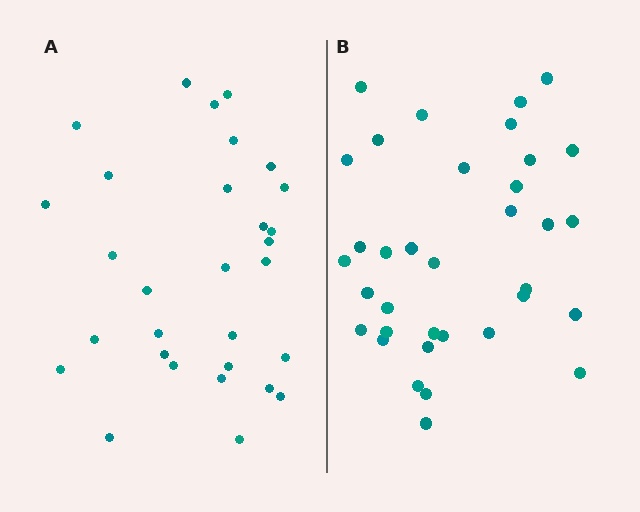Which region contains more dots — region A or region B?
Region B (the right region) has more dots.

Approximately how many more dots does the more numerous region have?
Region B has about 5 more dots than region A.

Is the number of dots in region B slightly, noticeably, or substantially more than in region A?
Region B has only slightly more — the two regions are fairly close. The ratio is roughly 1.2 to 1.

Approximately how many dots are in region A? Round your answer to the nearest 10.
About 30 dots.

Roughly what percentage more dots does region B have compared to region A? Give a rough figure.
About 15% more.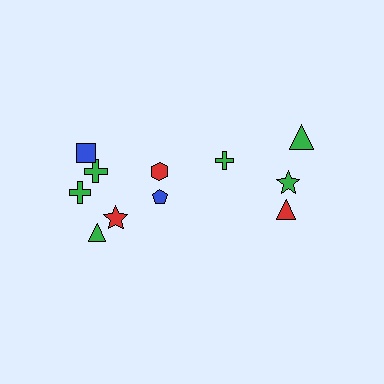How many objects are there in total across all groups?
There are 11 objects.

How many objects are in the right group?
There are 4 objects.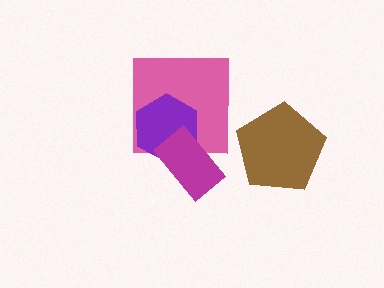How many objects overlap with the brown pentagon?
0 objects overlap with the brown pentagon.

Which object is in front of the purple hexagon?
The magenta rectangle is in front of the purple hexagon.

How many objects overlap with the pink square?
2 objects overlap with the pink square.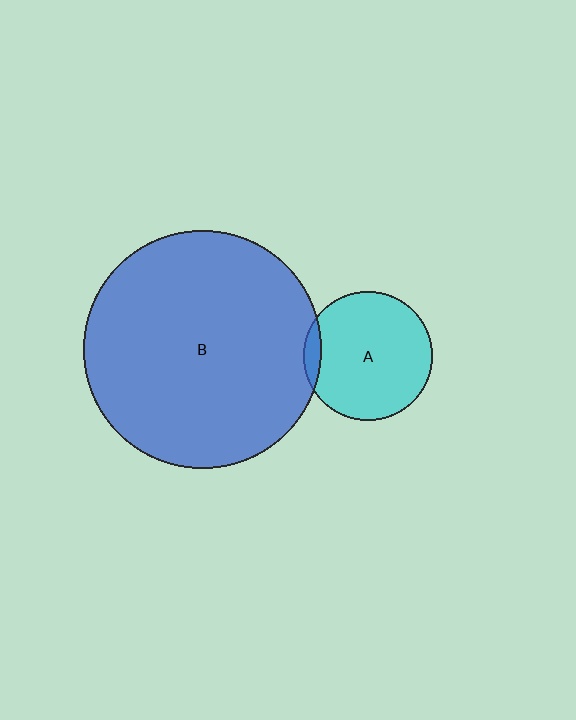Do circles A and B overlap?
Yes.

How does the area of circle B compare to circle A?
Approximately 3.4 times.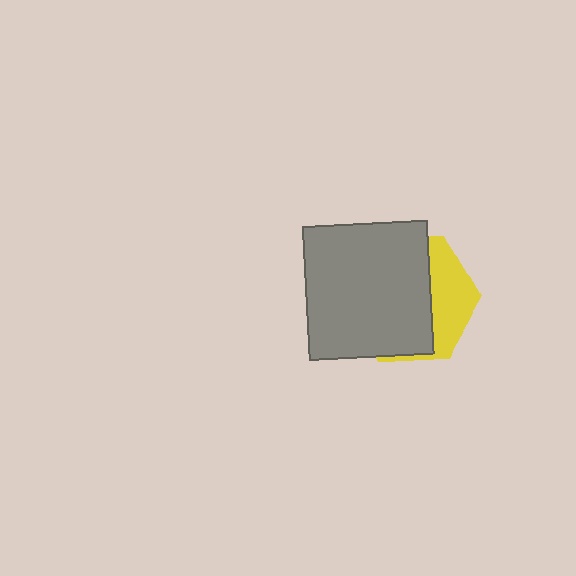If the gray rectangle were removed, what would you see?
You would see the complete yellow hexagon.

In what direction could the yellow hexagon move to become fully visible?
The yellow hexagon could move right. That would shift it out from behind the gray rectangle entirely.